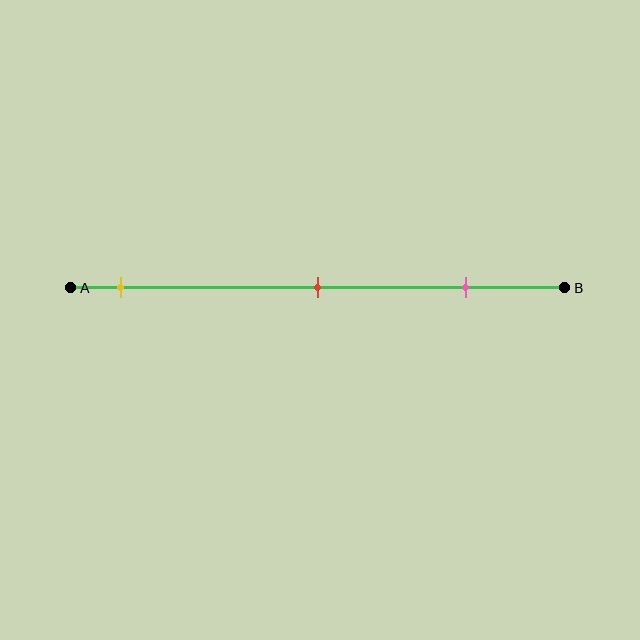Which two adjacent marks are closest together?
The red and pink marks are the closest adjacent pair.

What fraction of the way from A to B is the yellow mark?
The yellow mark is approximately 10% (0.1) of the way from A to B.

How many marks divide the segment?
There are 3 marks dividing the segment.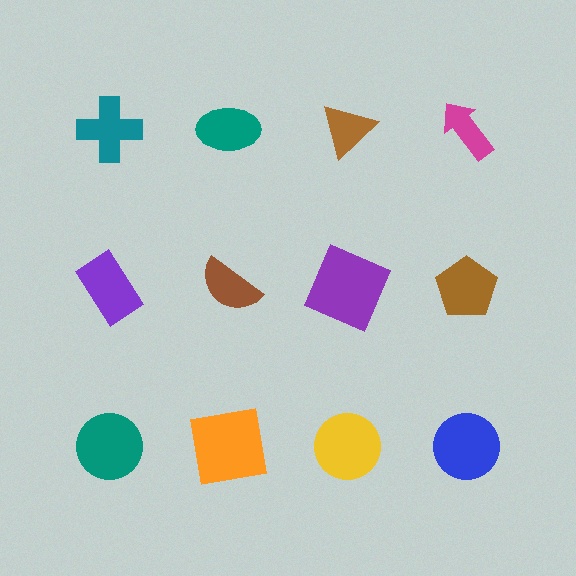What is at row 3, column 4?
A blue circle.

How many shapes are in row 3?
4 shapes.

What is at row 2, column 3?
A purple square.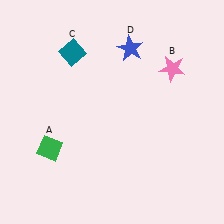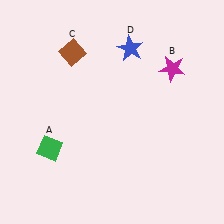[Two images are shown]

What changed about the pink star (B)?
In Image 1, B is pink. In Image 2, it changed to magenta.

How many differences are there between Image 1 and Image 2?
There are 2 differences between the two images.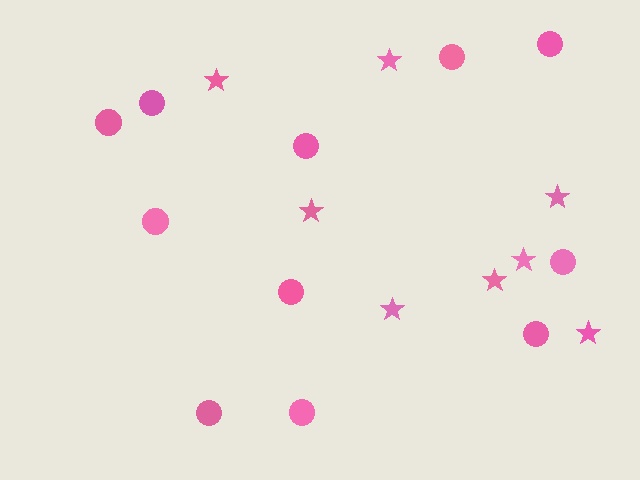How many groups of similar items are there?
There are 2 groups: one group of circles (11) and one group of stars (8).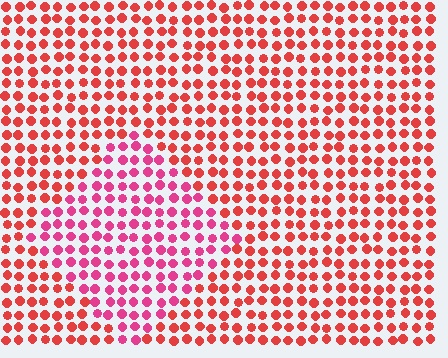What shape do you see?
I see a diamond.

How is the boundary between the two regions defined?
The boundary is defined purely by a slight shift in hue (about 30 degrees). Spacing, size, and orientation are identical on both sides.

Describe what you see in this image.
The image is filled with small red elements in a uniform arrangement. A diamond-shaped region is visible where the elements are tinted to a slightly different hue, forming a subtle color boundary.